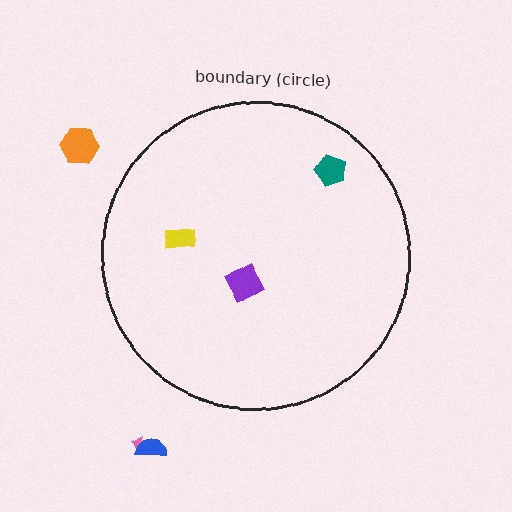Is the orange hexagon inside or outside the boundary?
Outside.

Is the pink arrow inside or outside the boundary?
Outside.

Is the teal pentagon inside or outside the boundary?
Inside.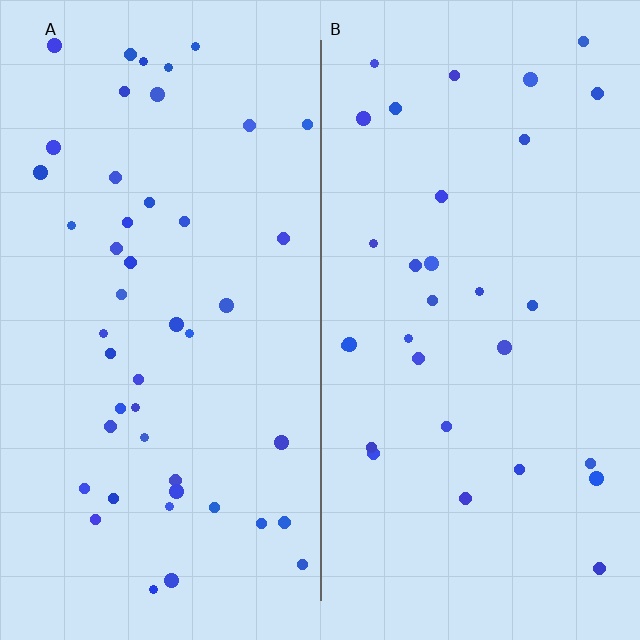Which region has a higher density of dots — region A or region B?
A (the left).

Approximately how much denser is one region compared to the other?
Approximately 1.5× — region A over region B.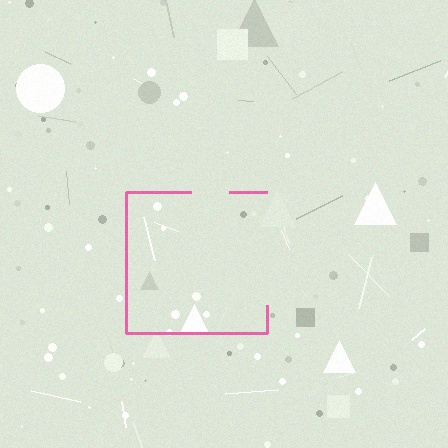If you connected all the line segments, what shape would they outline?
They would outline a square.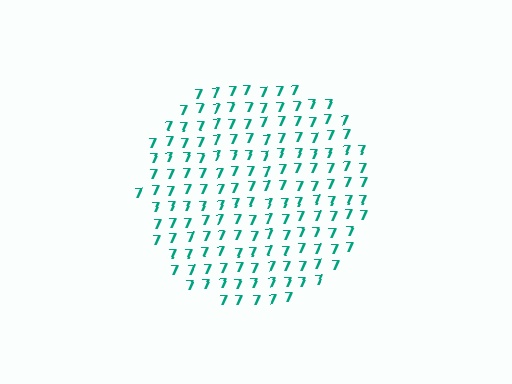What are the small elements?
The small elements are digit 7's.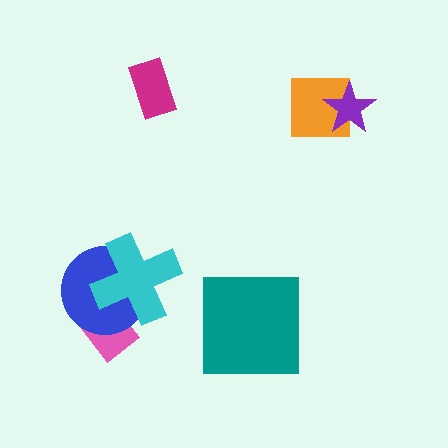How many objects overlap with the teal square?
0 objects overlap with the teal square.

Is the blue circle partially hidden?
Yes, it is partially covered by another shape.